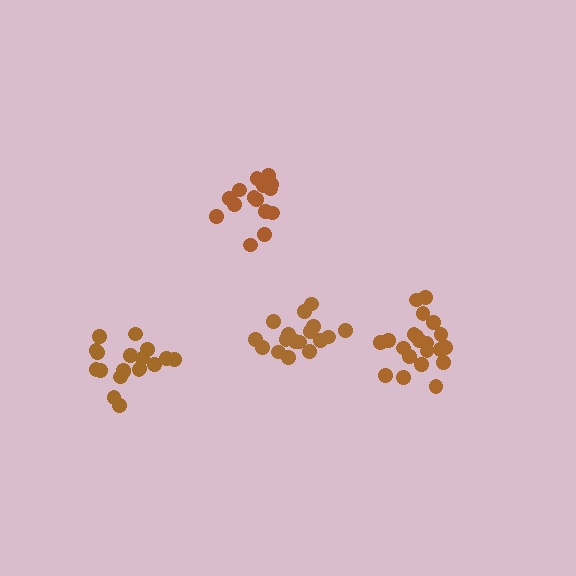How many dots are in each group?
Group 1: 21 dots, Group 2: 19 dots, Group 3: 18 dots, Group 4: 16 dots (74 total).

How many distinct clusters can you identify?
There are 4 distinct clusters.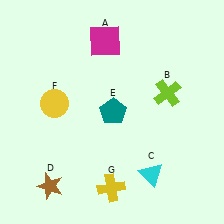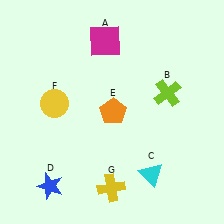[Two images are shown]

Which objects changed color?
D changed from brown to blue. E changed from teal to orange.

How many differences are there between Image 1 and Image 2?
There are 2 differences between the two images.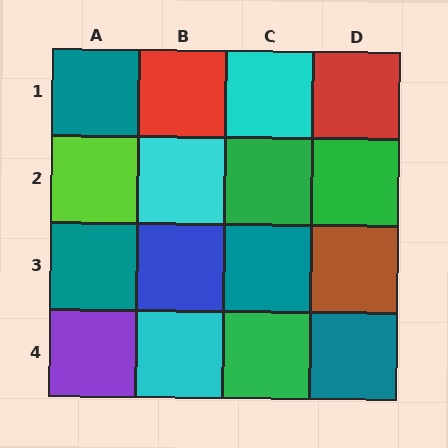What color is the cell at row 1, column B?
Red.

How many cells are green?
3 cells are green.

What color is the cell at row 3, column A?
Teal.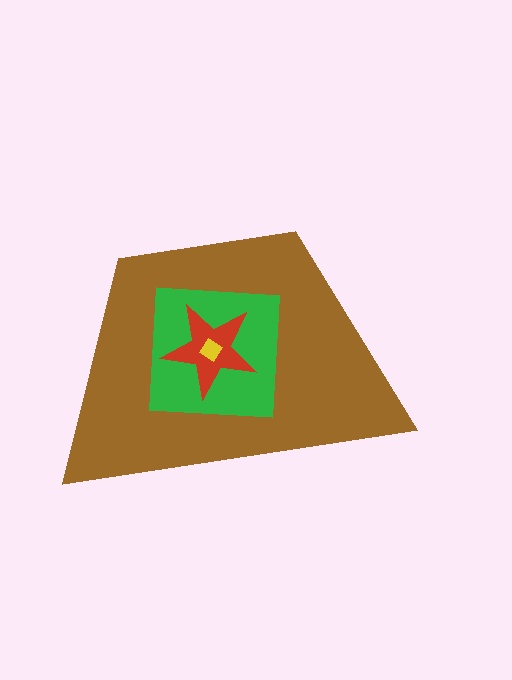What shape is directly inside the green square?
The red star.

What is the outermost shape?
The brown trapezoid.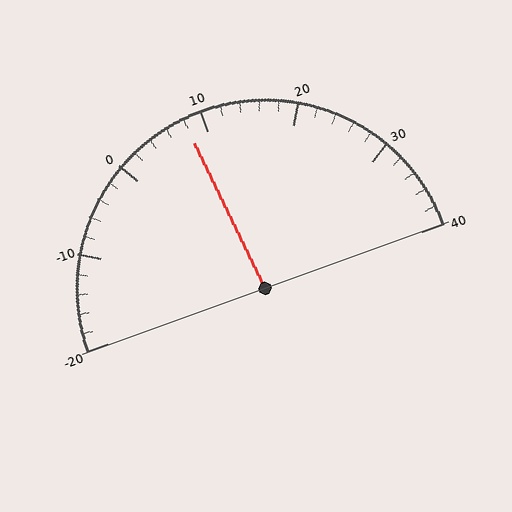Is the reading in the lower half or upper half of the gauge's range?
The reading is in the lower half of the range (-20 to 40).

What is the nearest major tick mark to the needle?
The nearest major tick mark is 10.